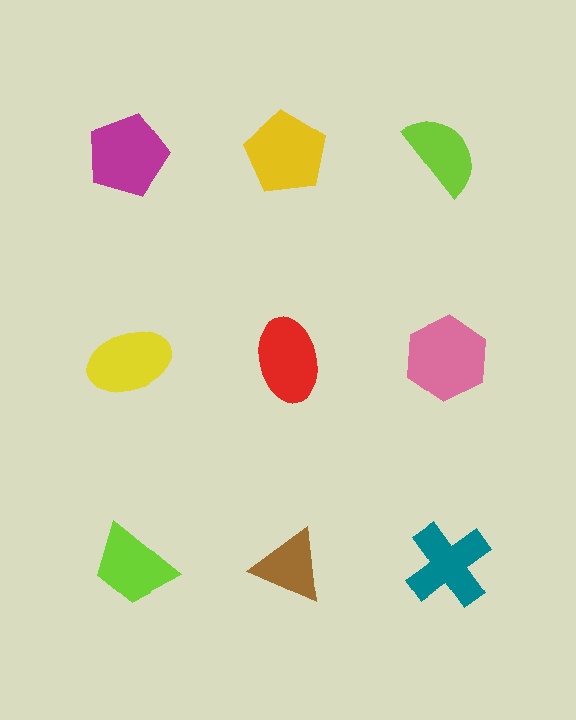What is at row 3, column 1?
A lime trapezoid.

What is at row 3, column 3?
A teal cross.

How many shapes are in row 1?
3 shapes.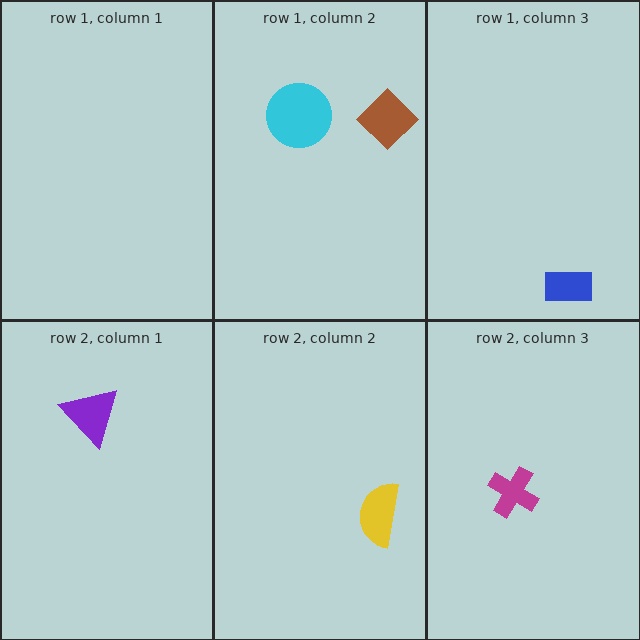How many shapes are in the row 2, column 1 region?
1.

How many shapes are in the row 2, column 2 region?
1.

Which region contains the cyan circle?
The row 1, column 2 region.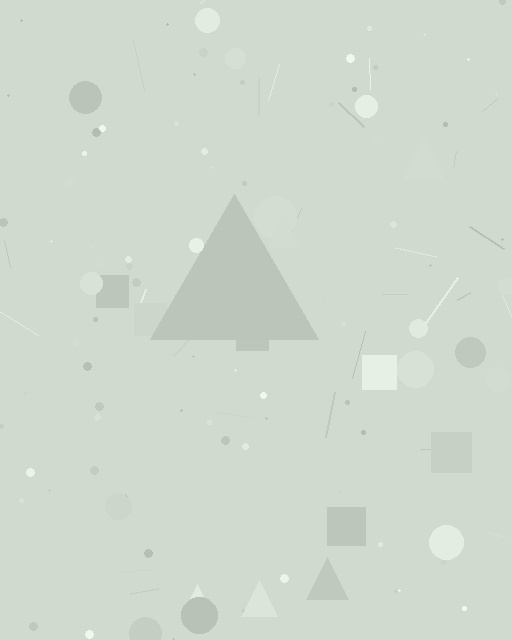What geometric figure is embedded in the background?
A triangle is embedded in the background.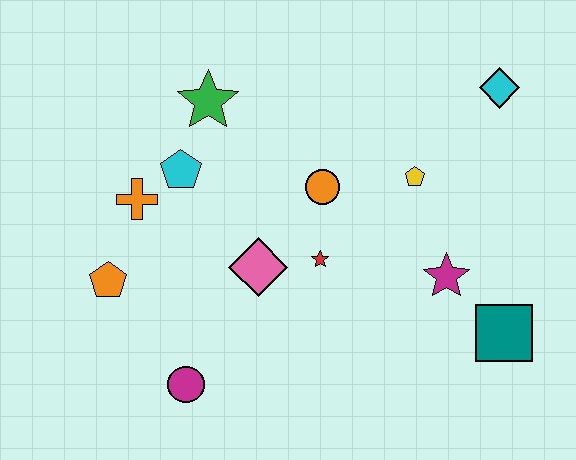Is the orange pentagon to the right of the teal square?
No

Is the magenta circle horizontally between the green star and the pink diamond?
No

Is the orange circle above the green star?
No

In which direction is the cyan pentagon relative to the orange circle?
The cyan pentagon is to the left of the orange circle.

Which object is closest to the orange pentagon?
The orange cross is closest to the orange pentagon.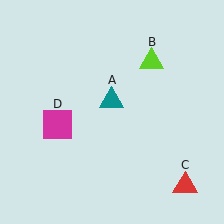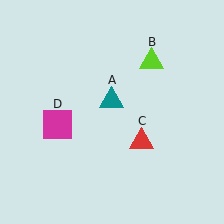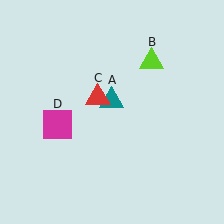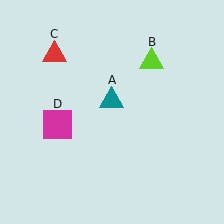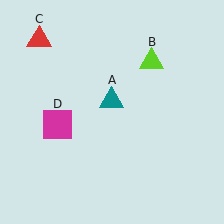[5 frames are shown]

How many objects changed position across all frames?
1 object changed position: red triangle (object C).